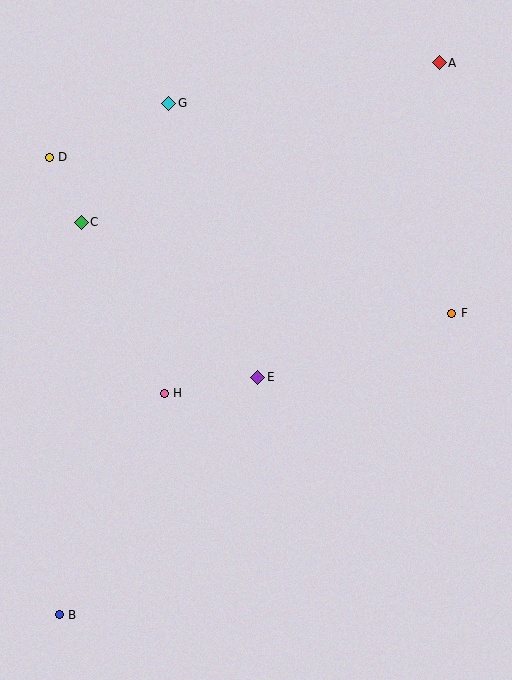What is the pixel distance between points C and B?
The distance between C and B is 393 pixels.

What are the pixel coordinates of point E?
Point E is at (258, 377).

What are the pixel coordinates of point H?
Point H is at (164, 393).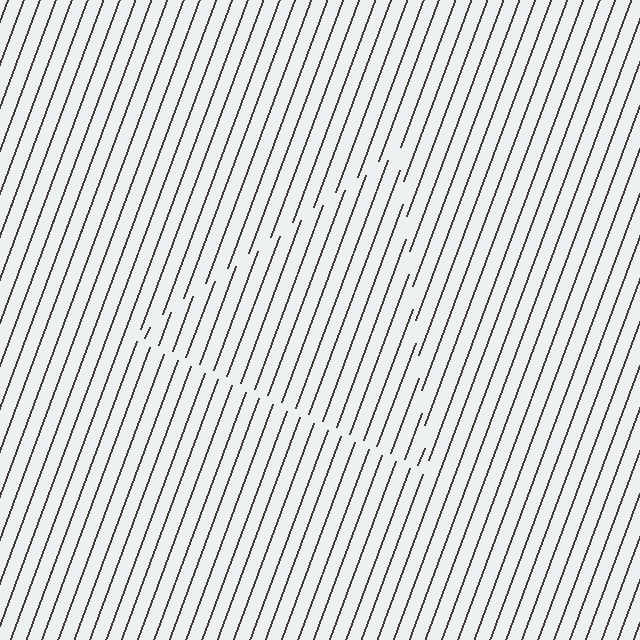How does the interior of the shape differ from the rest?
The interior of the shape contains the same grating, shifted by half a period — the contour is defined by the phase discontinuity where line-ends from the inner and outer gratings abut.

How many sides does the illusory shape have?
3 sides — the line-ends trace a triangle.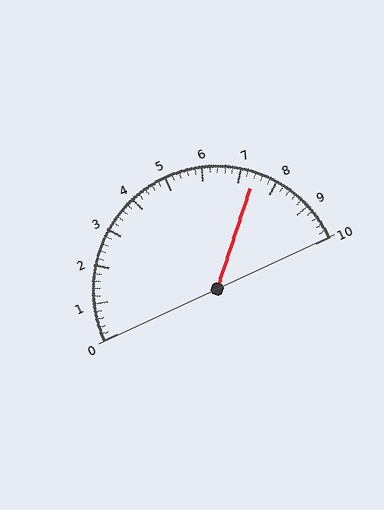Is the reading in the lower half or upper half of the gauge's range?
The reading is in the upper half of the range (0 to 10).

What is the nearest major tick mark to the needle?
The nearest major tick mark is 7.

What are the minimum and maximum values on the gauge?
The gauge ranges from 0 to 10.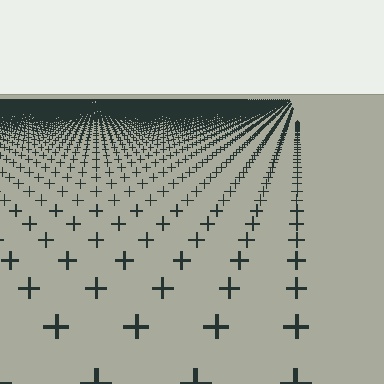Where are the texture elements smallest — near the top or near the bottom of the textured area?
Near the top.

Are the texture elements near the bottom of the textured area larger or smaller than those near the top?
Larger. Near the bottom, elements are closer to the viewer and appear at a bigger on-screen size.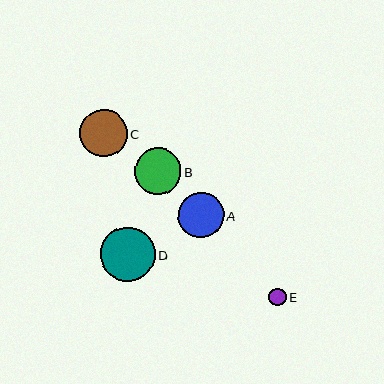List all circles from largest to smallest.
From largest to smallest: D, C, B, A, E.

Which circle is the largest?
Circle D is the largest with a size of approximately 55 pixels.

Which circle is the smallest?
Circle E is the smallest with a size of approximately 17 pixels.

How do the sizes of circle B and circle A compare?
Circle B and circle A are approximately the same size.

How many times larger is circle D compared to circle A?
Circle D is approximately 1.2 times the size of circle A.